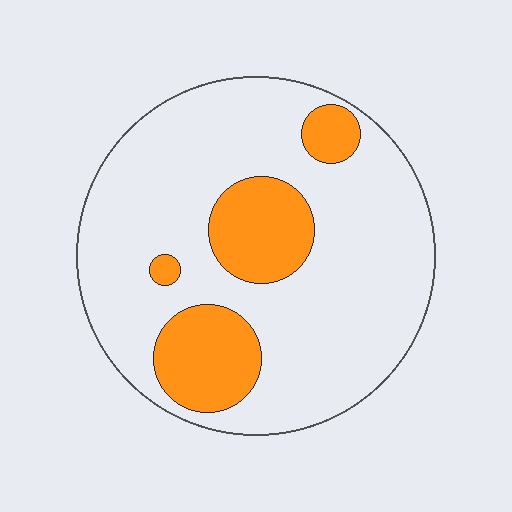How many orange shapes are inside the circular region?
4.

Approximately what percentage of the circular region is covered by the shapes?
Approximately 20%.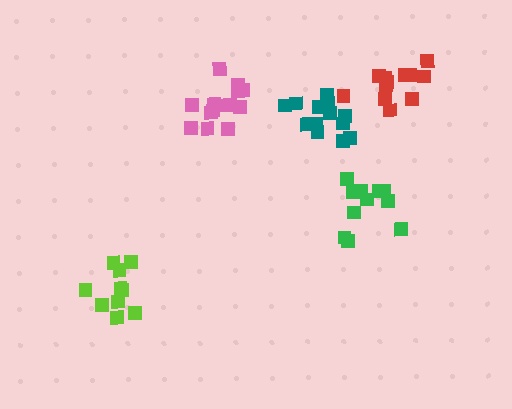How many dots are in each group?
Group 1: 13 dots, Group 2: 10 dots, Group 3: 12 dots, Group 4: 11 dots, Group 5: 14 dots (60 total).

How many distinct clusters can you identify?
There are 5 distinct clusters.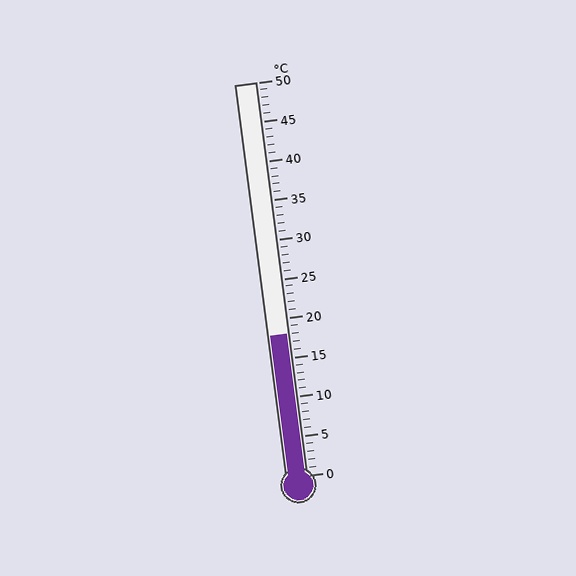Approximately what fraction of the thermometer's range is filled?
The thermometer is filled to approximately 35% of its range.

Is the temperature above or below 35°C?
The temperature is below 35°C.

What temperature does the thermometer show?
The thermometer shows approximately 18°C.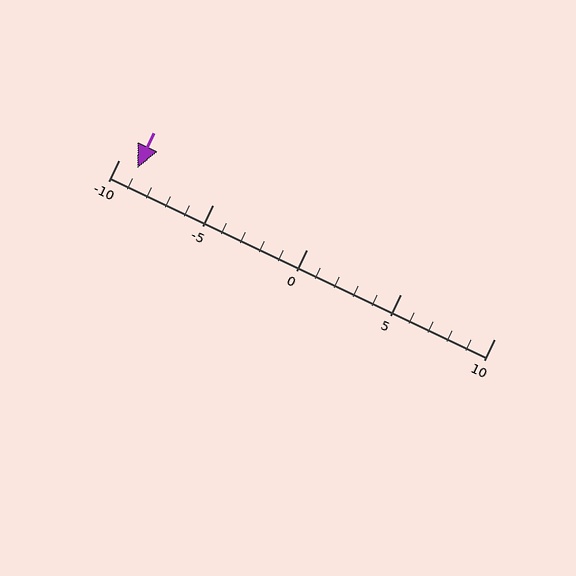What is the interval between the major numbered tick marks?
The major tick marks are spaced 5 units apart.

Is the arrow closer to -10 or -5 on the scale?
The arrow is closer to -10.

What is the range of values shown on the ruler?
The ruler shows values from -10 to 10.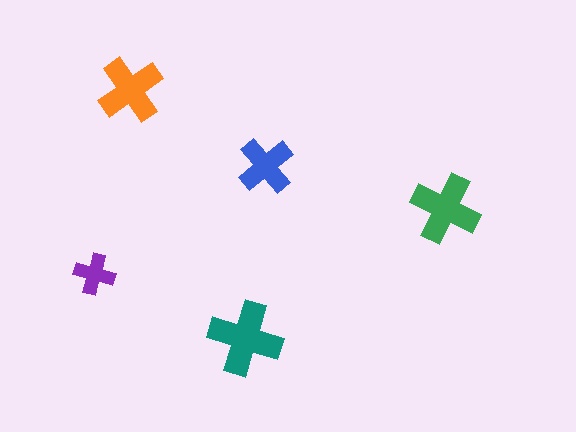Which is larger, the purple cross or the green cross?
The green one.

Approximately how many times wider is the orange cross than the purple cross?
About 1.5 times wider.